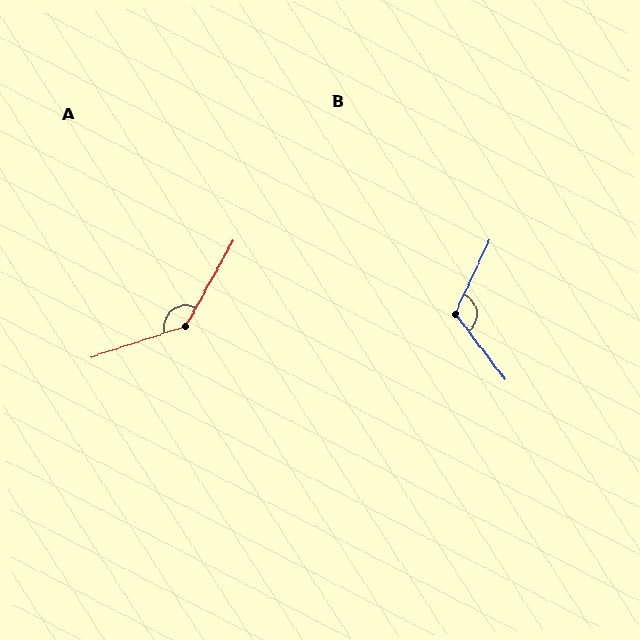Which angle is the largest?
A, at approximately 137 degrees.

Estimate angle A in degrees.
Approximately 137 degrees.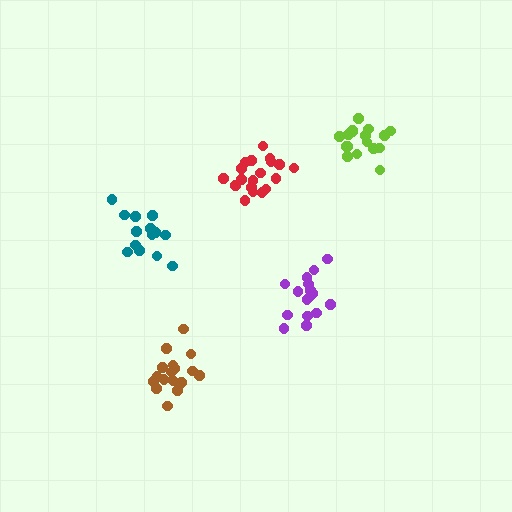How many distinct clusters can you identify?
There are 5 distinct clusters.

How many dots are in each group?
Group 1: 19 dots, Group 2: 18 dots, Group 3: 14 dots, Group 4: 17 dots, Group 5: 16 dots (84 total).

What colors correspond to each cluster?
The clusters are colored: red, brown, teal, lime, purple.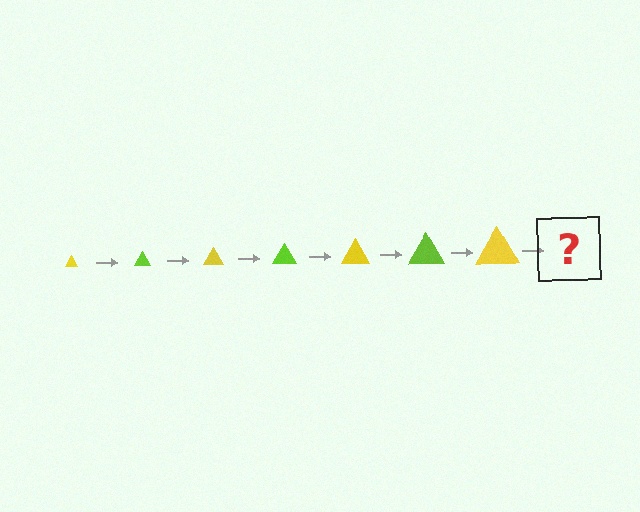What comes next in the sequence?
The next element should be a lime triangle, larger than the previous one.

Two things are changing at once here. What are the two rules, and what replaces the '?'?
The two rules are that the triangle grows larger each step and the color cycles through yellow and lime. The '?' should be a lime triangle, larger than the previous one.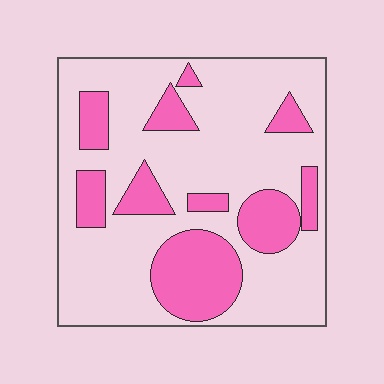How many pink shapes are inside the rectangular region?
10.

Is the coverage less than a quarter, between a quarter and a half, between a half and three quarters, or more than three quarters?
Between a quarter and a half.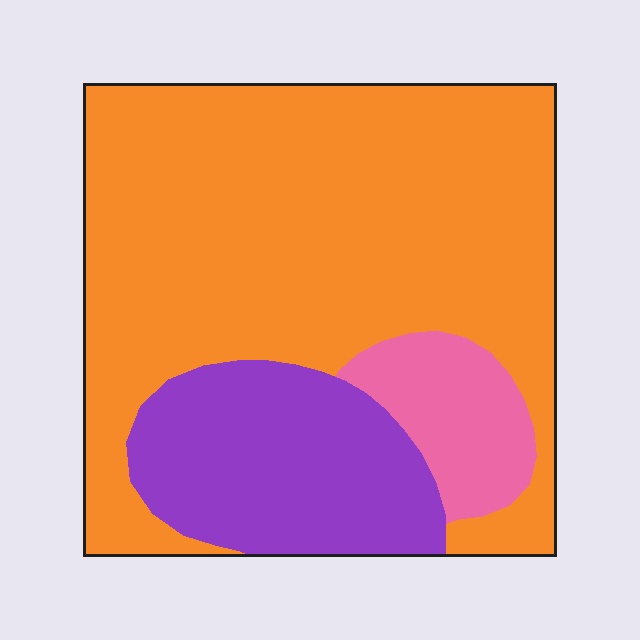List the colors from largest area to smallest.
From largest to smallest: orange, purple, pink.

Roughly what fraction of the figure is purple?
Purple takes up about one fifth (1/5) of the figure.